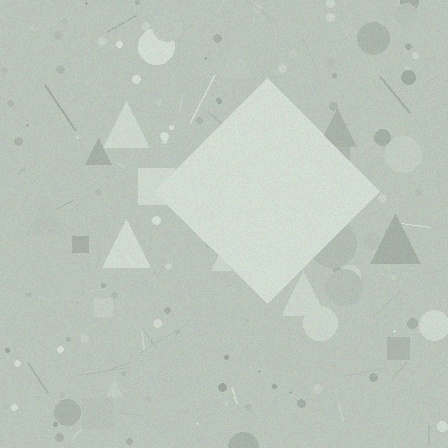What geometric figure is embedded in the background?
A diamond is embedded in the background.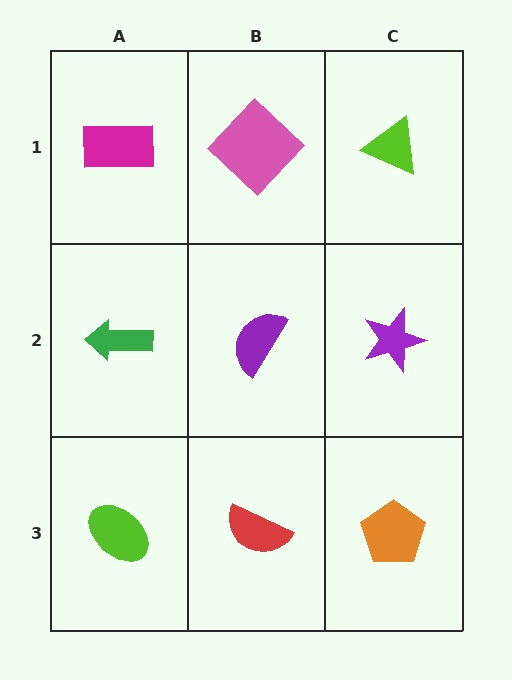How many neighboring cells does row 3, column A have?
2.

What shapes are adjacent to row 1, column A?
A green arrow (row 2, column A), a pink diamond (row 1, column B).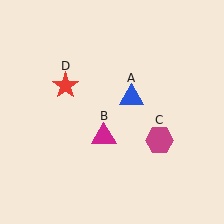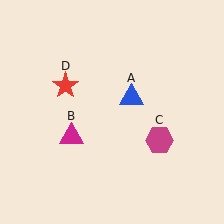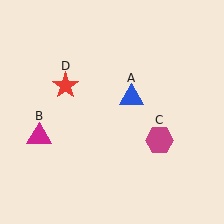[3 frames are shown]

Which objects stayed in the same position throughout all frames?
Blue triangle (object A) and magenta hexagon (object C) and red star (object D) remained stationary.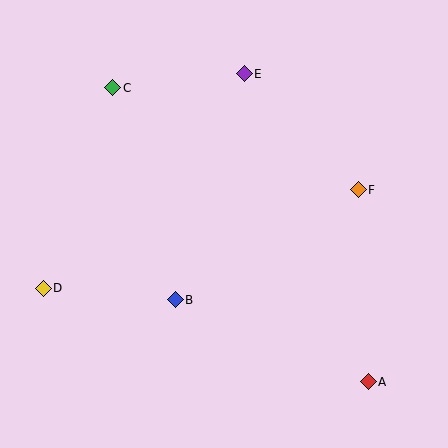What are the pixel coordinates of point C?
Point C is at (113, 88).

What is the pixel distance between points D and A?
The distance between D and A is 338 pixels.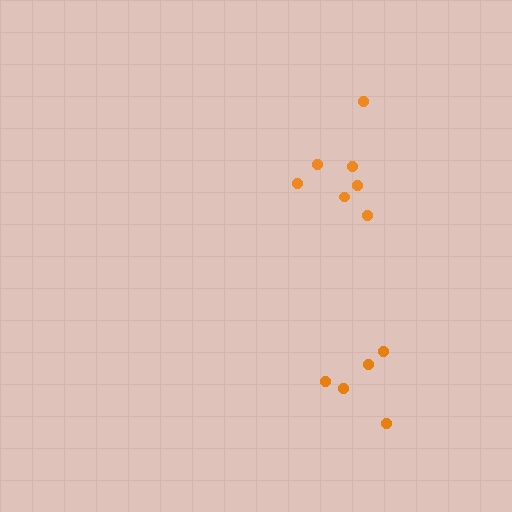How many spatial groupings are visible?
There are 2 spatial groupings.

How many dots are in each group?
Group 1: 5 dots, Group 2: 7 dots (12 total).